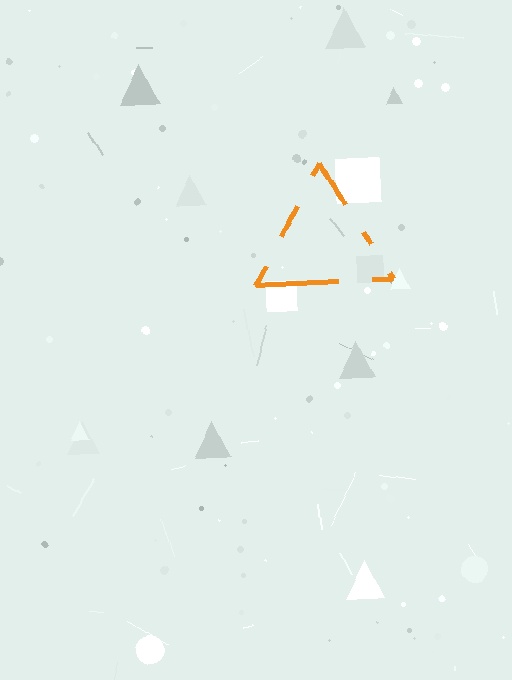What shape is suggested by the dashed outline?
The dashed outline suggests a triangle.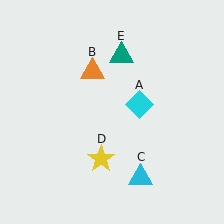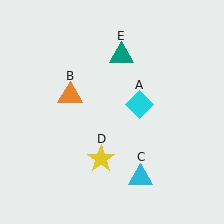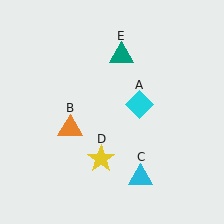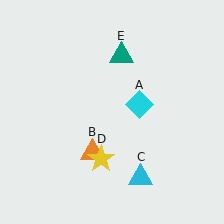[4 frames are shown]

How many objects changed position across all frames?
1 object changed position: orange triangle (object B).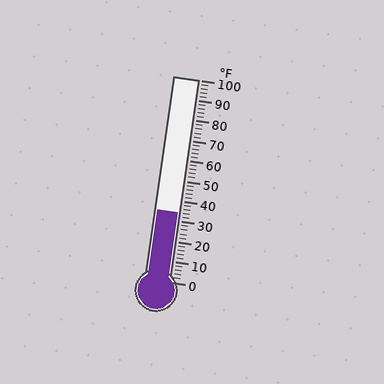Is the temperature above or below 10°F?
The temperature is above 10°F.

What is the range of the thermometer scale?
The thermometer scale ranges from 0°F to 100°F.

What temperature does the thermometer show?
The thermometer shows approximately 34°F.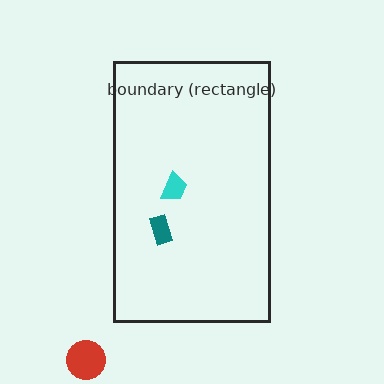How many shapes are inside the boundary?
2 inside, 1 outside.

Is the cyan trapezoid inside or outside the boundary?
Inside.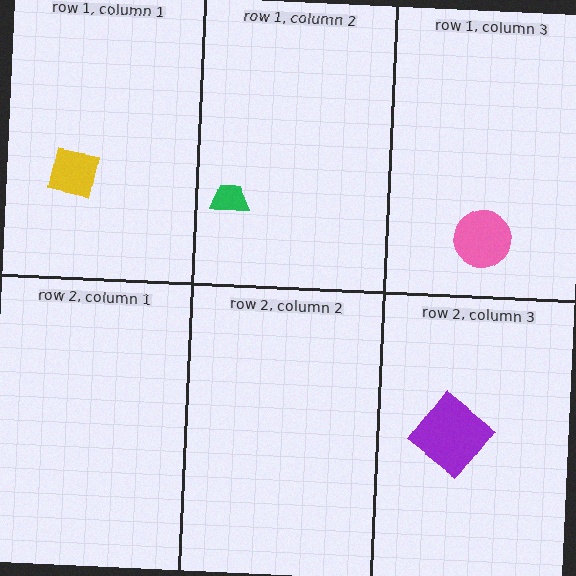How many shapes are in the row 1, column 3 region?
1.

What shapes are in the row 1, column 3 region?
The pink circle.